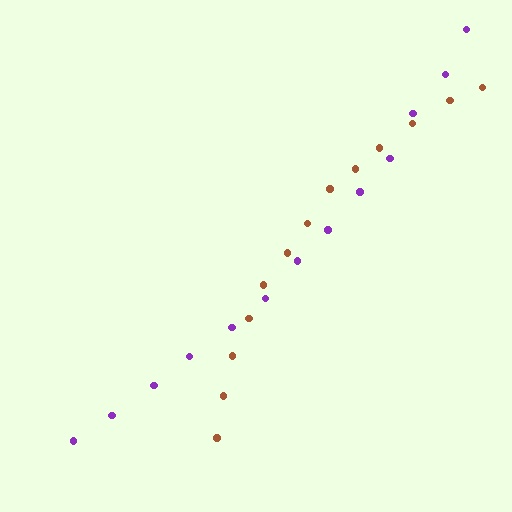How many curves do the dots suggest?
There are 2 distinct paths.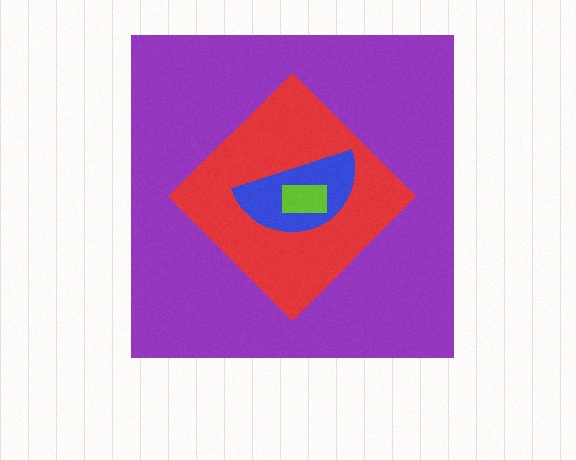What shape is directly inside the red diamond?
The blue semicircle.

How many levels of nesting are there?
4.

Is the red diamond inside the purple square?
Yes.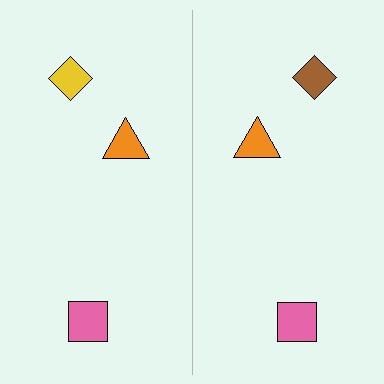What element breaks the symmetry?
The brown diamond on the right side breaks the symmetry — its mirror counterpart is yellow.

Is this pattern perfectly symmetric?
No, the pattern is not perfectly symmetric. The brown diamond on the right side breaks the symmetry — its mirror counterpart is yellow.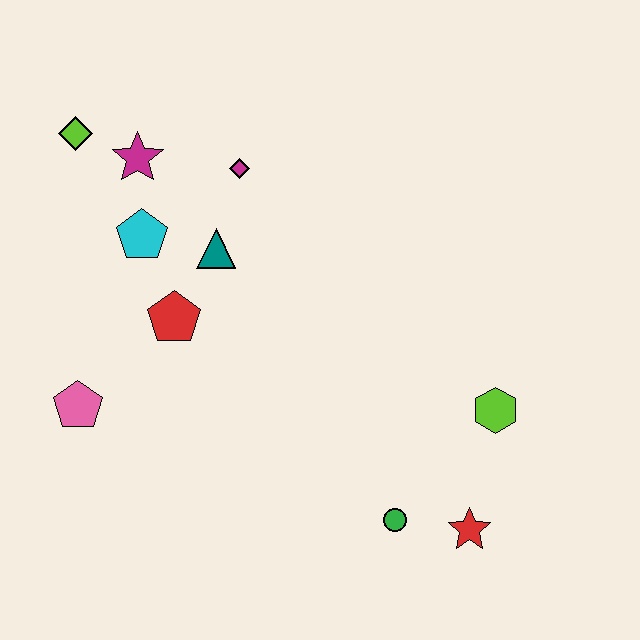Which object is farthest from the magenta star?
The red star is farthest from the magenta star.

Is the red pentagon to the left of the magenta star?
No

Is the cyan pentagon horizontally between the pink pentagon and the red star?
Yes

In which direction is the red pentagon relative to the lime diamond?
The red pentagon is below the lime diamond.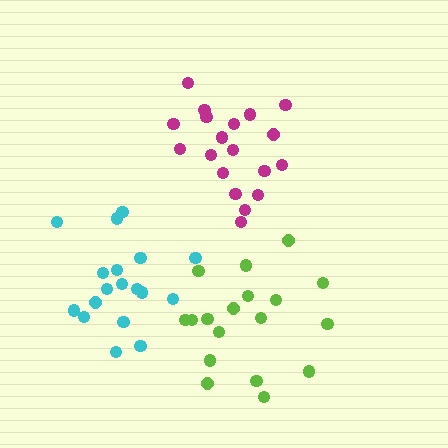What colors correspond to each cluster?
The clusters are colored: cyan, lime, magenta.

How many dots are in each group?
Group 1: 18 dots, Group 2: 18 dots, Group 3: 19 dots (55 total).